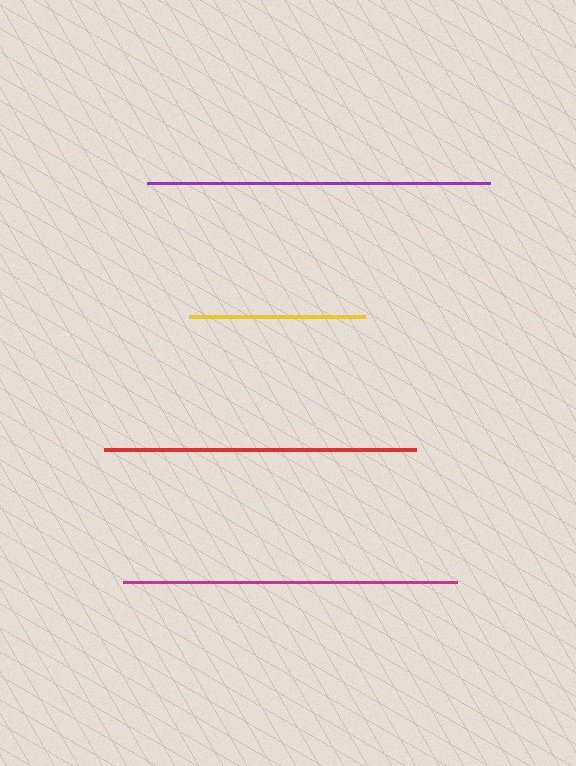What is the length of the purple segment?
The purple segment is approximately 343 pixels long.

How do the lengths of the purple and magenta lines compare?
The purple and magenta lines are approximately the same length.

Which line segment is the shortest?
The yellow line is the shortest at approximately 176 pixels.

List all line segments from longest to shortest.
From longest to shortest: purple, magenta, red, yellow.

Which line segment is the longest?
The purple line is the longest at approximately 343 pixels.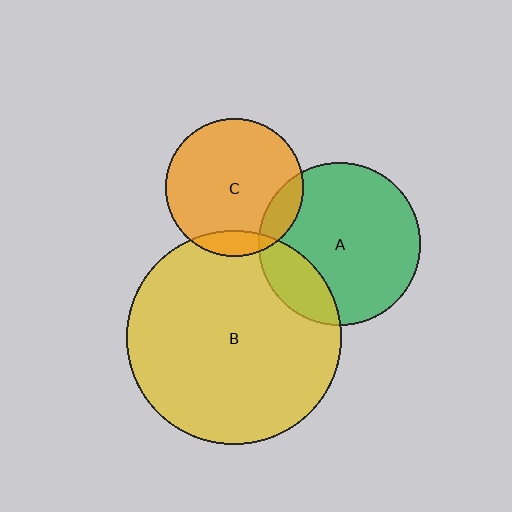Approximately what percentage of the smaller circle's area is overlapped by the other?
Approximately 15%.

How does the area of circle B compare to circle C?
Approximately 2.4 times.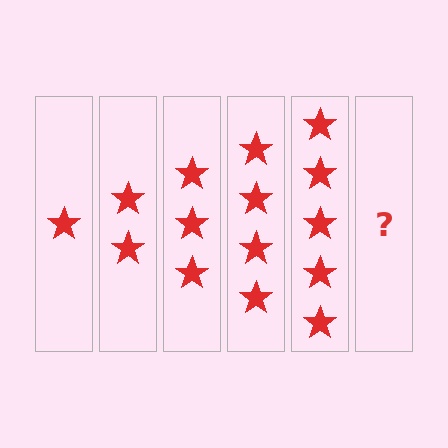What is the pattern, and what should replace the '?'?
The pattern is that each step adds one more star. The '?' should be 6 stars.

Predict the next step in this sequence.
The next step is 6 stars.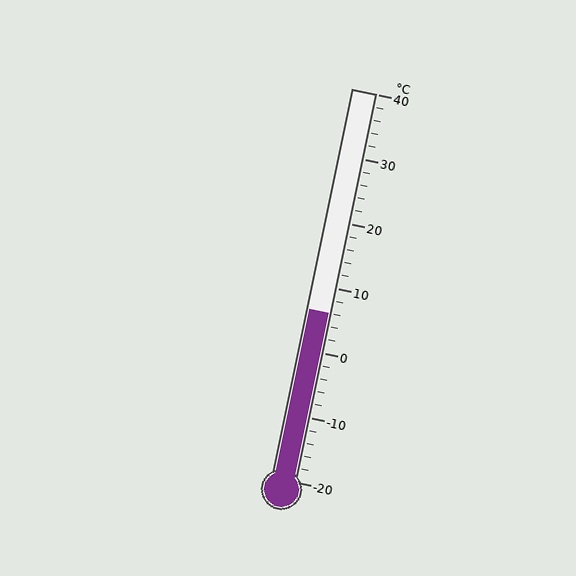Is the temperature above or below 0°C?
The temperature is above 0°C.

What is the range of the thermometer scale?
The thermometer scale ranges from -20°C to 40°C.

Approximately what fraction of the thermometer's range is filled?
The thermometer is filled to approximately 45% of its range.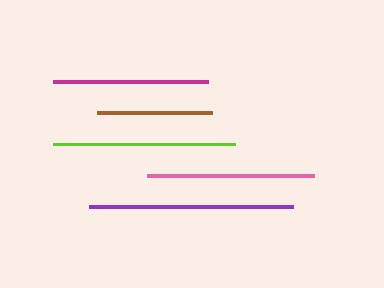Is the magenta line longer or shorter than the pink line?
The pink line is longer than the magenta line.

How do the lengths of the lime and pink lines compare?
The lime and pink lines are approximately the same length.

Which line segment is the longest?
The purple line is the longest at approximately 204 pixels.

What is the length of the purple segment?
The purple segment is approximately 204 pixels long.